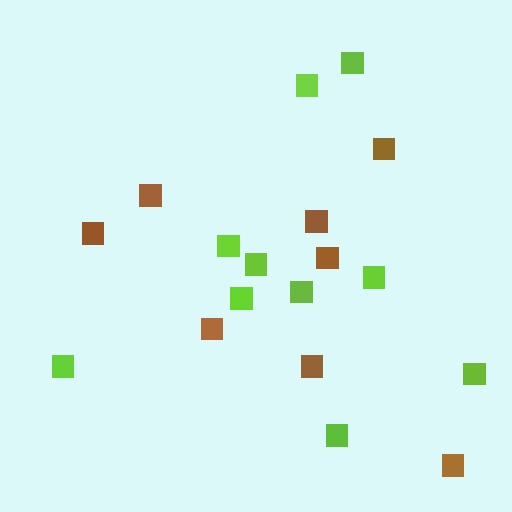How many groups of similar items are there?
There are 2 groups: one group of brown squares (8) and one group of lime squares (10).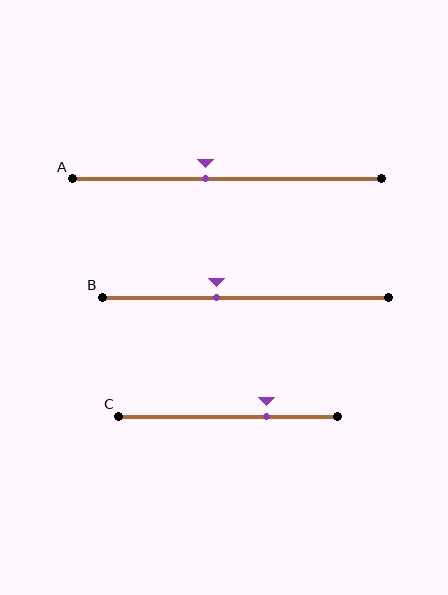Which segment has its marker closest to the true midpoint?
Segment A has its marker closest to the true midpoint.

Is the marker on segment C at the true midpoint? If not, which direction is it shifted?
No, the marker on segment C is shifted to the right by about 18% of the segment length.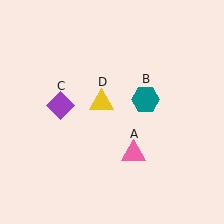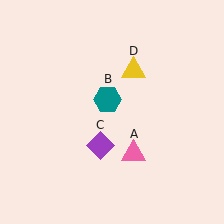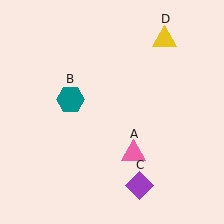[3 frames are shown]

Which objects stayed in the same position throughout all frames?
Pink triangle (object A) remained stationary.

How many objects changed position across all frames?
3 objects changed position: teal hexagon (object B), purple diamond (object C), yellow triangle (object D).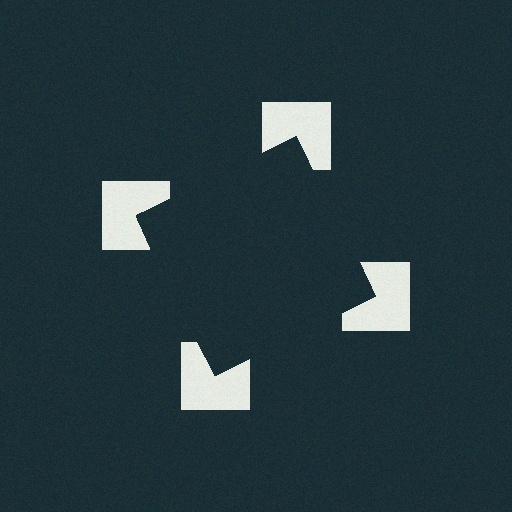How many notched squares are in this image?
There are 4 — one at each vertex of the illusory square.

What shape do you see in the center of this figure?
An illusory square — its edges are inferred from the aligned wedge cuts in the notched squares, not physically drawn.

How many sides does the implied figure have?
4 sides.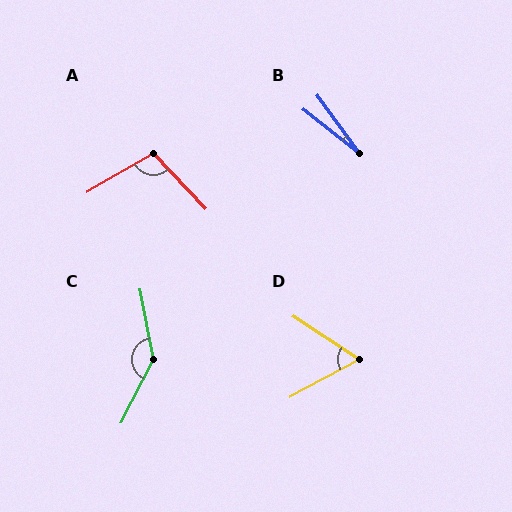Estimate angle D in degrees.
Approximately 62 degrees.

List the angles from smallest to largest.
B (15°), D (62°), A (103°), C (142°).